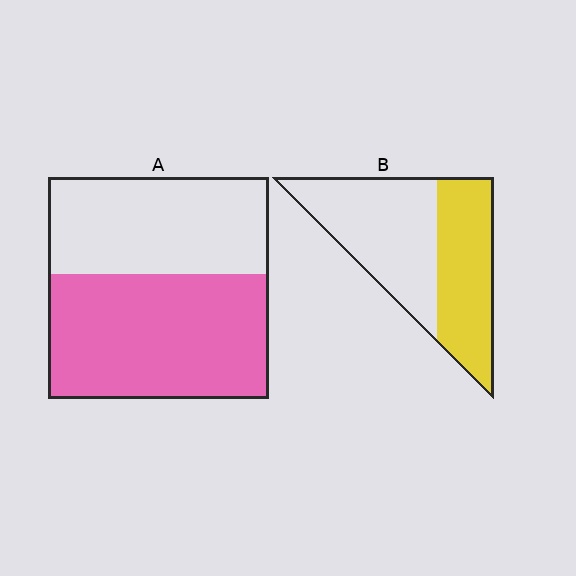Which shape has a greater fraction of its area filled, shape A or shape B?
Shape A.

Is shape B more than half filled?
No.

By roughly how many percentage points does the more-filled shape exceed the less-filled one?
By roughly 10 percentage points (A over B).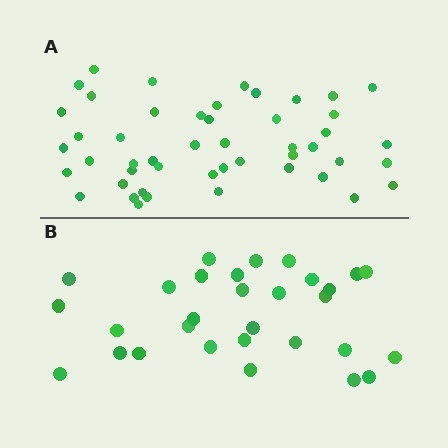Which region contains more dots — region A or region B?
Region A (the top region) has more dots.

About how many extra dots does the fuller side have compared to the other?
Region A has approximately 20 more dots than region B.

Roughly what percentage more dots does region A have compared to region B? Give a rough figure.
About 60% more.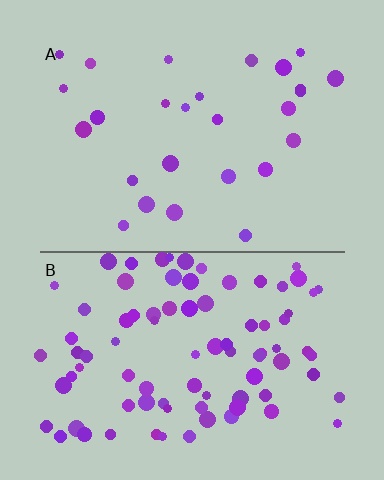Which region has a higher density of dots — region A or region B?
B (the bottom).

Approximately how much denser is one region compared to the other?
Approximately 3.2× — region B over region A.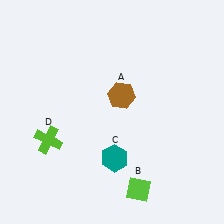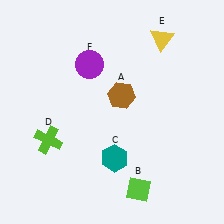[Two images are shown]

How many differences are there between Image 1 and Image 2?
There are 2 differences between the two images.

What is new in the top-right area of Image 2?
A yellow triangle (E) was added in the top-right area of Image 2.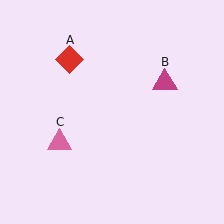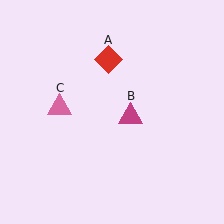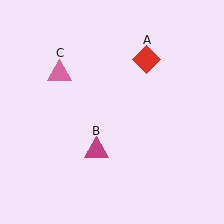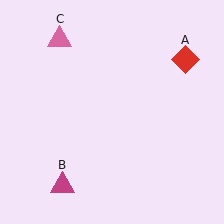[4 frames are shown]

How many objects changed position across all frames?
3 objects changed position: red diamond (object A), magenta triangle (object B), pink triangle (object C).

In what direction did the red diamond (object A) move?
The red diamond (object A) moved right.